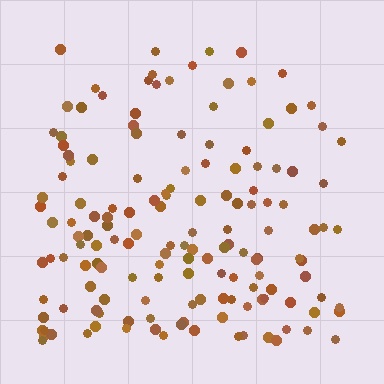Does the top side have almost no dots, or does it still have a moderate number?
Still a moderate number, just noticeably fewer than the bottom.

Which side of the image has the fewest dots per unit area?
The top.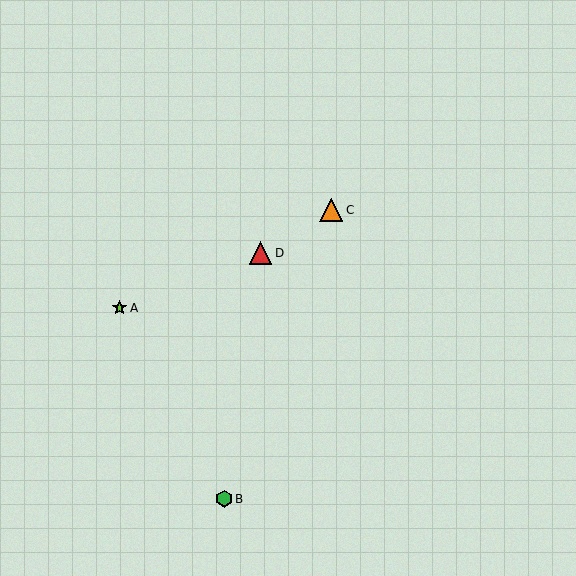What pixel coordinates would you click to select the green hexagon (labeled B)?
Click at (224, 499) to select the green hexagon B.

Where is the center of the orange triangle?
The center of the orange triangle is at (331, 210).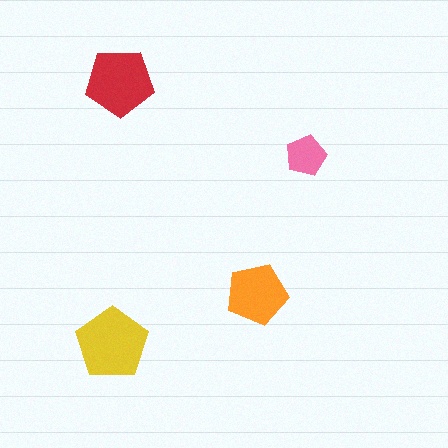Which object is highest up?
The red pentagon is topmost.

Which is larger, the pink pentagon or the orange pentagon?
The orange one.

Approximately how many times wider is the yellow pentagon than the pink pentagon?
About 1.5 times wider.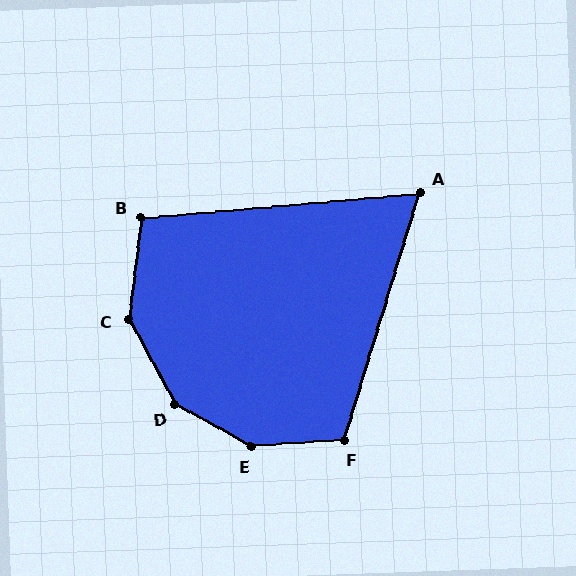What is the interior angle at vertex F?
Approximately 110 degrees (obtuse).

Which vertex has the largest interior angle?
E, at approximately 148 degrees.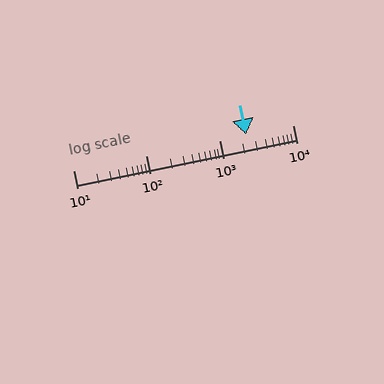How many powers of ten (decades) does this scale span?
The scale spans 3 decades, from 10 to 10000.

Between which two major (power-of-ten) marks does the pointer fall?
The pointer is between 1000 and 10000.